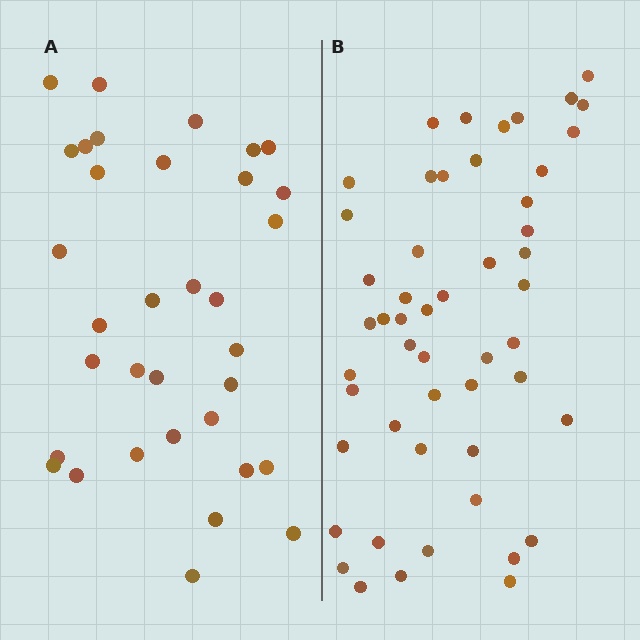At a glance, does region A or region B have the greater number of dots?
Region B (the right region) has more dots.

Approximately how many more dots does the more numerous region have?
Region B has approximately 15 more dots than region A.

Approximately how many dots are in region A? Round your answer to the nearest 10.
About 30 dots. (The exact count is 34, which rounds to 30.)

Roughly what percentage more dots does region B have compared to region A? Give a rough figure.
About 50% more.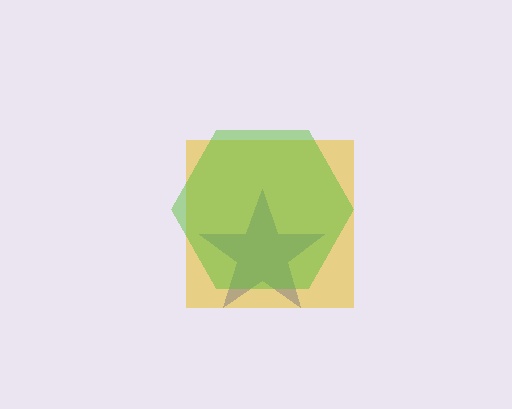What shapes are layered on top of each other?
The layered shapes are: a blue star, a yellow square, a lime hexagon.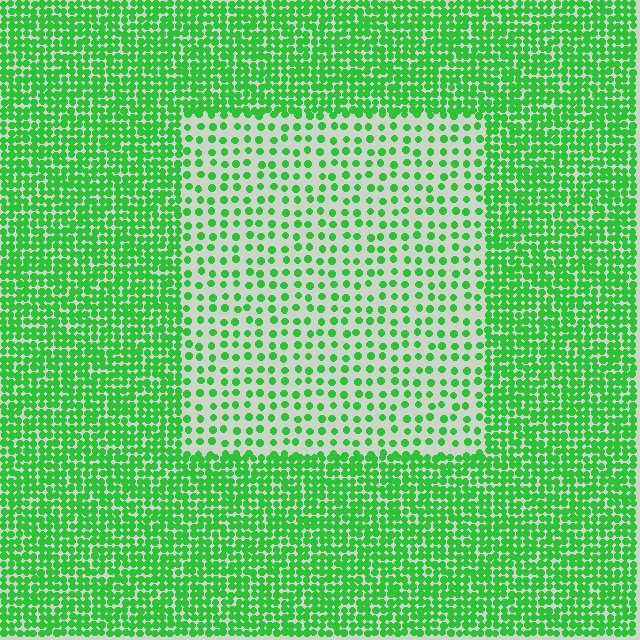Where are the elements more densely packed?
The elements are more densely packed outside the rectangle boundary.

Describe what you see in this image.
The image contains small green elements arranged at two different densities. A rectangle-shaped region is visible where the elements are less densely packed than the surrounding area.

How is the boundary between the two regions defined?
The boundary is defined by a change in element density (approximately 2.6x ratio). All elements are the same color, size, and shape.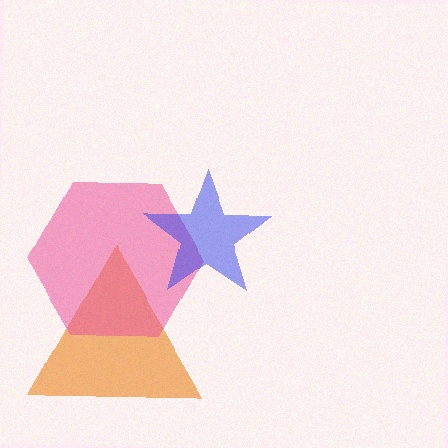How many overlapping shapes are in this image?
There are 3 overlapping shapes in the image.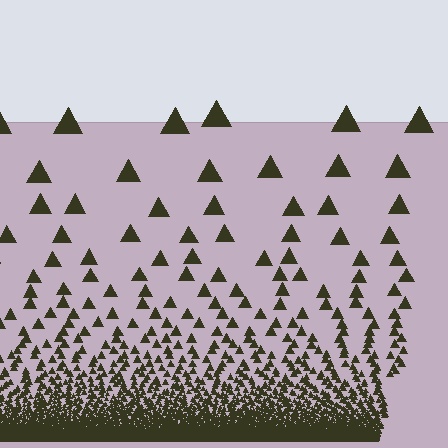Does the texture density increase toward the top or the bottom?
Density increases toward the bottom.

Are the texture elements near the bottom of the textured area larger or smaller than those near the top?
Smaller. The gradient is inverted — elements near the bottom are smaller and denser.